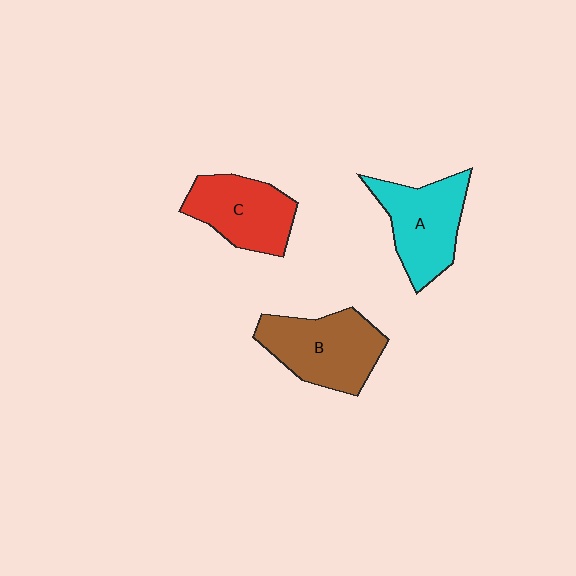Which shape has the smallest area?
Shape C (red).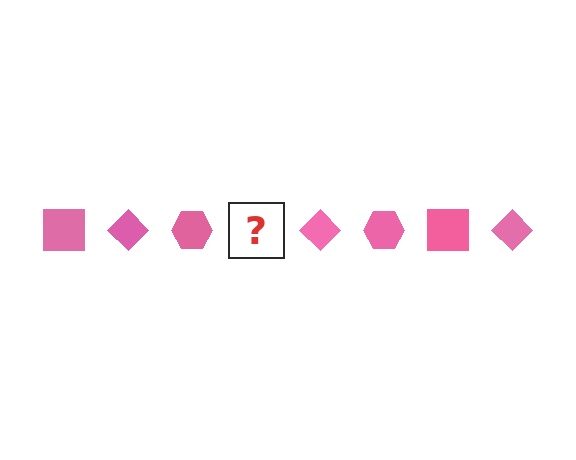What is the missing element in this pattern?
The missing element is a pink square.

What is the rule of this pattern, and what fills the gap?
The rule is that the pattern cycles through square, diamond, hexagon shapes in pink. The gap should be filled with a pink square.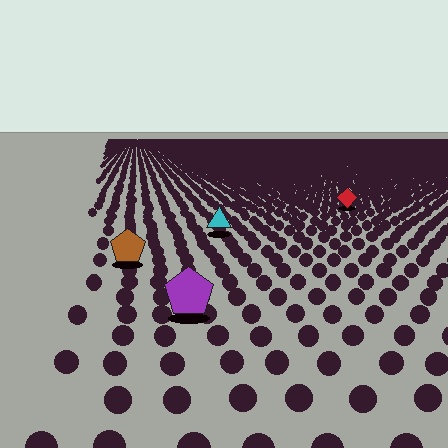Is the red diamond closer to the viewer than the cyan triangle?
No. The cyan triangle is closer — you can tell from the texture gradient: the ground texture is coarser near it.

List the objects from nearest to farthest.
From nearest to farthest: the purple pentagon, the brown pentagon, the cyan triangle, the red diamond.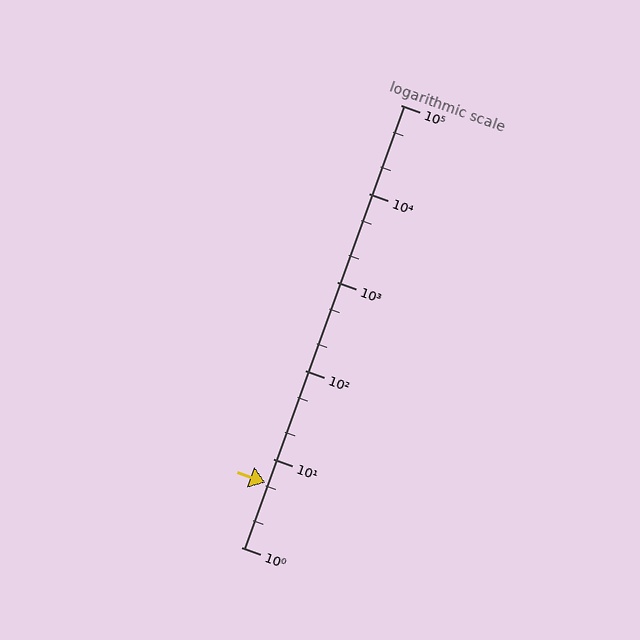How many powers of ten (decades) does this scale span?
The scale spans 5 decades, from 1 to 100000.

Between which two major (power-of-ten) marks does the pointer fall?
The pointer is between 1 and 10.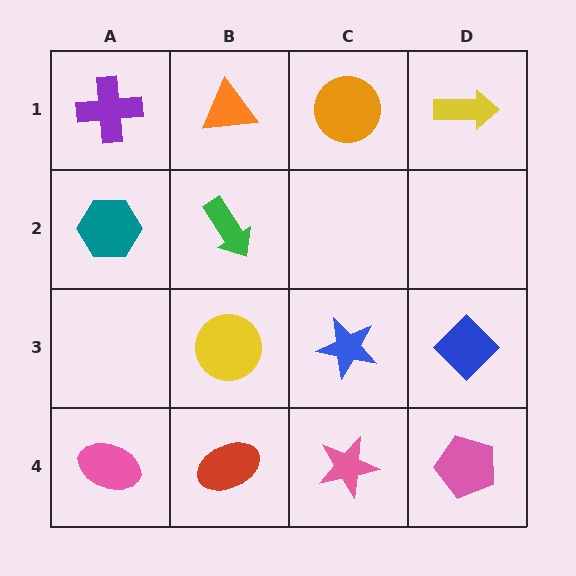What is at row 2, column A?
A teal hexagon.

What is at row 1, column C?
An orange circle.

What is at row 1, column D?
A yellow arrow.